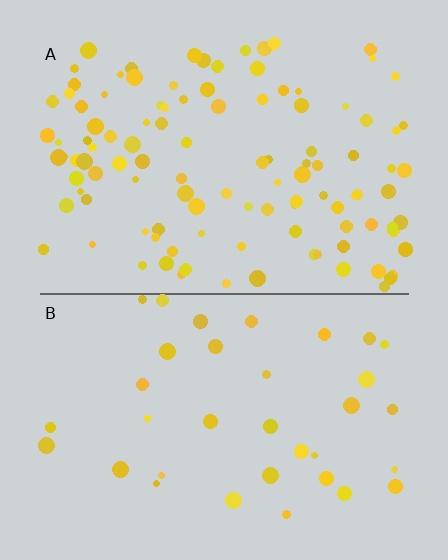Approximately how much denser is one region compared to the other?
Approximately 3.0× — region A over region B.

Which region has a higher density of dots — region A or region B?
A (the top).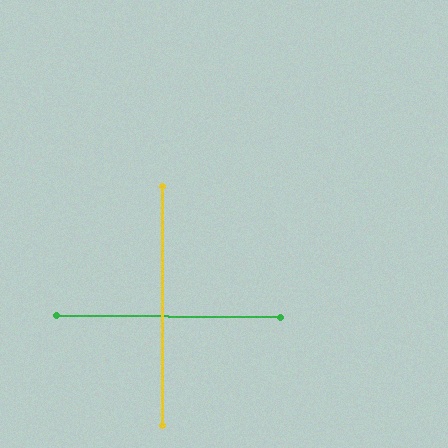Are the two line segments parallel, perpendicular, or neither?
Perpendicular — they meet at approximately 89°.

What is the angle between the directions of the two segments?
Approximately 89 degrees.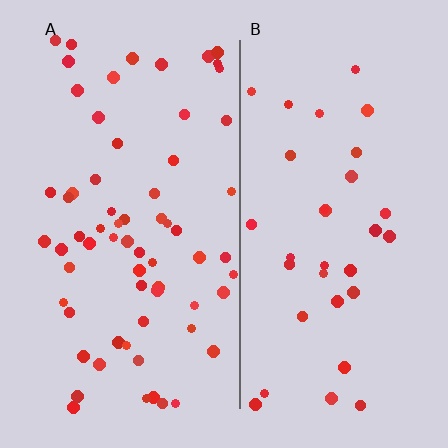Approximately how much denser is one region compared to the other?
Approximately 2.0× — region A over region B.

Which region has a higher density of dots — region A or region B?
A (the left).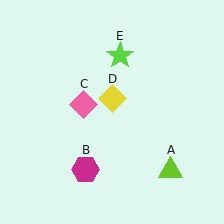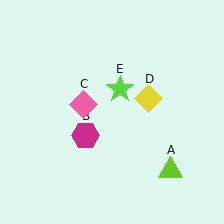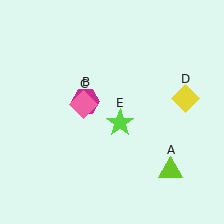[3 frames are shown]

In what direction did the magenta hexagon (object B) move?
The magenta hexagon (object B) moved up.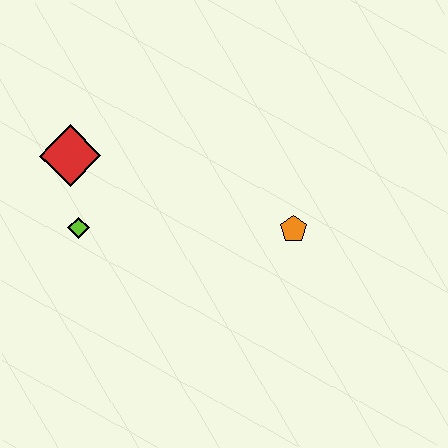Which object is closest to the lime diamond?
The red diamond is closest to the lime diamond.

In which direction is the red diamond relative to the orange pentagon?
The red diamond is to the left of the orange pentagon.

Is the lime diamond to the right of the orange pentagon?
No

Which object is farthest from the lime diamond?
The orange pentagon is farthest from the lime diamond.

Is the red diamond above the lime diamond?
Yes